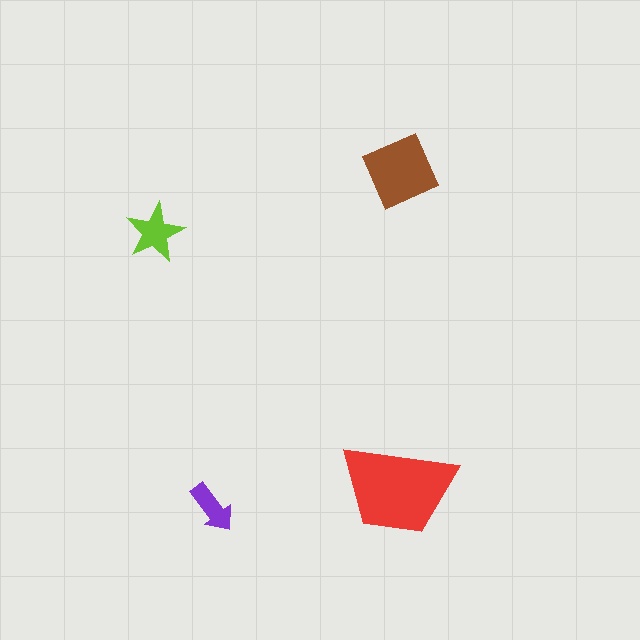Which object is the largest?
The red trapezoid.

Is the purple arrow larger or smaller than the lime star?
Smaller.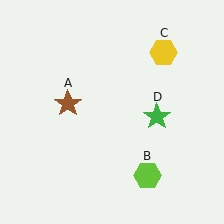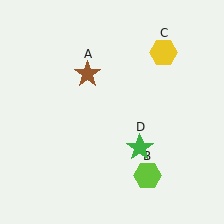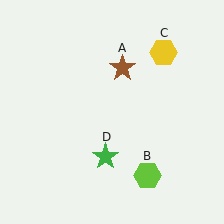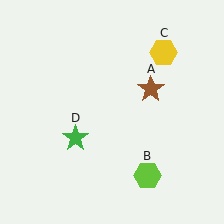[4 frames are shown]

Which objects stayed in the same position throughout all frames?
Lime hexagon (object B) and yellow hexagon (object C) remained stationary.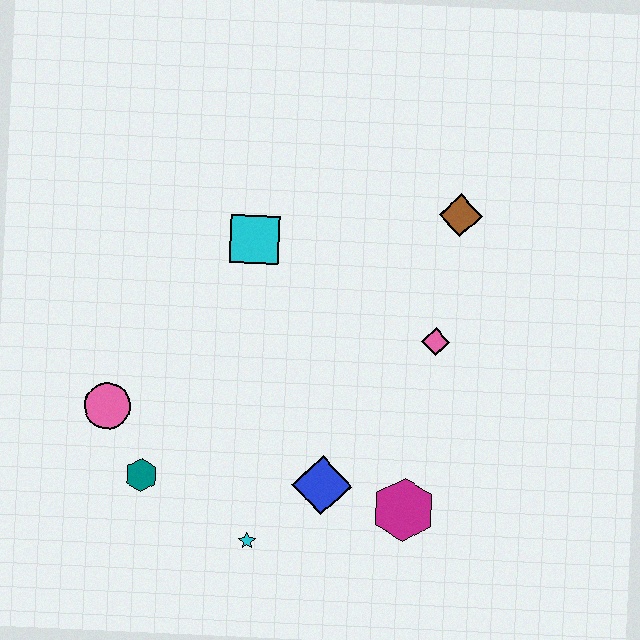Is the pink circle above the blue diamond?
Yes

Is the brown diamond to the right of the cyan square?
Yes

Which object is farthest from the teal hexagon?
The brown diamond is farthest from the teal hexagon.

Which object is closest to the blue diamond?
The magenta hexagon is closest to the blue diamond.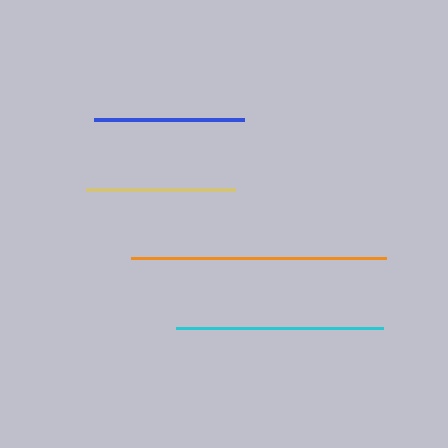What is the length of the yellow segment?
The yellow segment is approximately 149 pixels long.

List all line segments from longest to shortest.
From longest to shortest: orange, cyan, blue, yellow.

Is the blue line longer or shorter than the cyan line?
The cyan line is longer than the blue line.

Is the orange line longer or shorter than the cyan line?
The orange line is longer than the cyan line.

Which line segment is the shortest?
The yellow line is the shortest at approximately 149 pixels.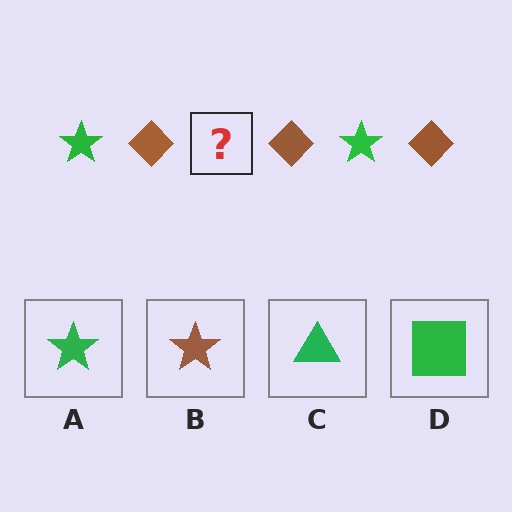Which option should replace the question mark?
Option A.